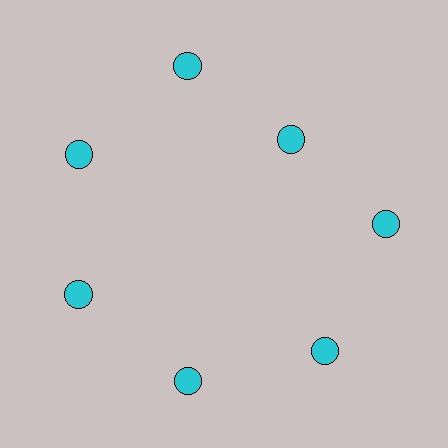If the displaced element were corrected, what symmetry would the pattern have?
It would have 7-fold rotational symmetry — the pattern would map onto itself every 51 degrees.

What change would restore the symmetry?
The symmetry would be restored by moving it outward, back onto the ring so that all 7 circles sit at equal angles and equal distance from the center.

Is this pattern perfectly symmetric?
No. The 7 cyan circles are arranged in a ring, but one element near the 1 o'clock position is pulled inward toward the center, breaking the 7-fold rotational symmetry.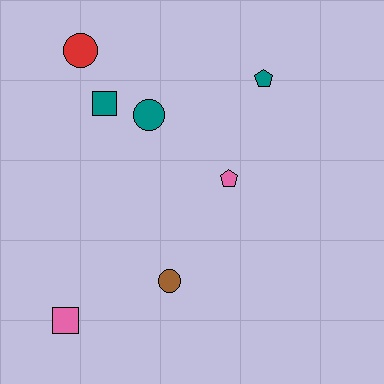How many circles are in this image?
There are 3 circles.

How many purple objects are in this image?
There are no purple objects.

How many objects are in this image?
There are 7 objects.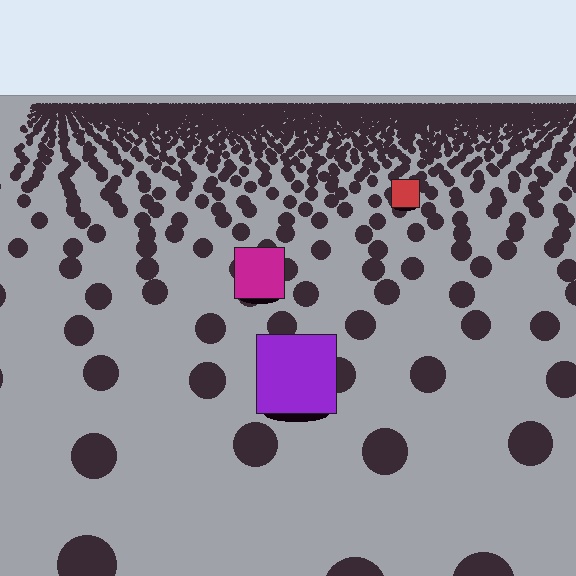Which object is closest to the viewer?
The purple square is closest. The texture marks near it are larger and more spread out.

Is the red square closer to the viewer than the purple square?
No. The purple square is closer — you can tell from the texture gradient: the ground texture is coarser near it.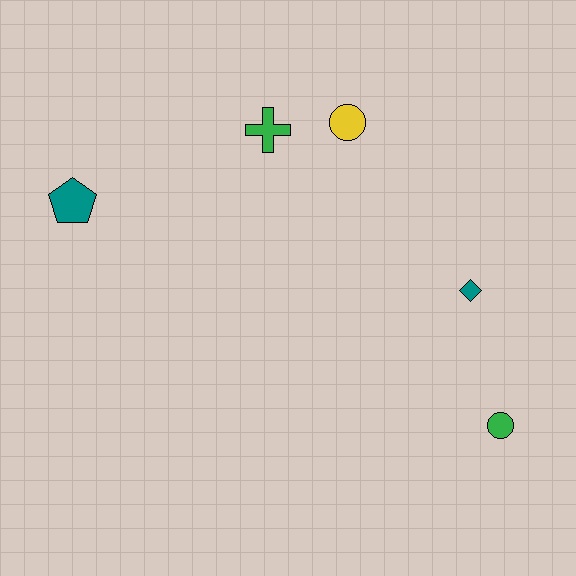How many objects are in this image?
There are 5 objects.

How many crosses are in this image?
There is 1 cross.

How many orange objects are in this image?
There are no orange objects.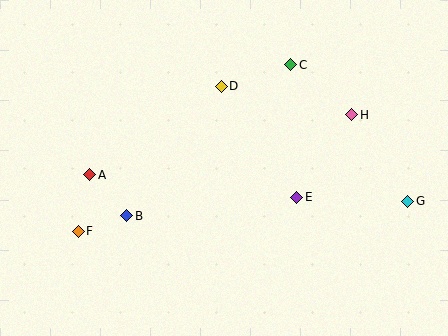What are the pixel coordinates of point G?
Point G is at (408, 201).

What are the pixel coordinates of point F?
Point F is at (78, 232).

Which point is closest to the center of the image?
Point E at (297, 197) is closest to the center.